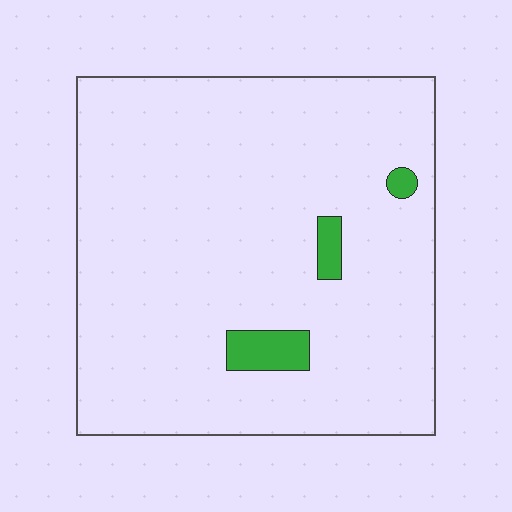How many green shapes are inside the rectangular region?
3.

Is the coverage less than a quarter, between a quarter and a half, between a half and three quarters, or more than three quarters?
Less than a quarter.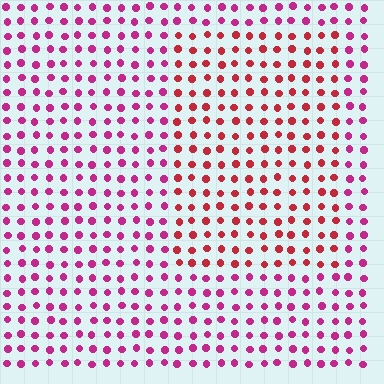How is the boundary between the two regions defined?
The boundary is defined purely by a slight shift in hue (about 32 degrees). Spacing, size, and orientation are identical on both sides.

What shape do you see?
I see a rectangle.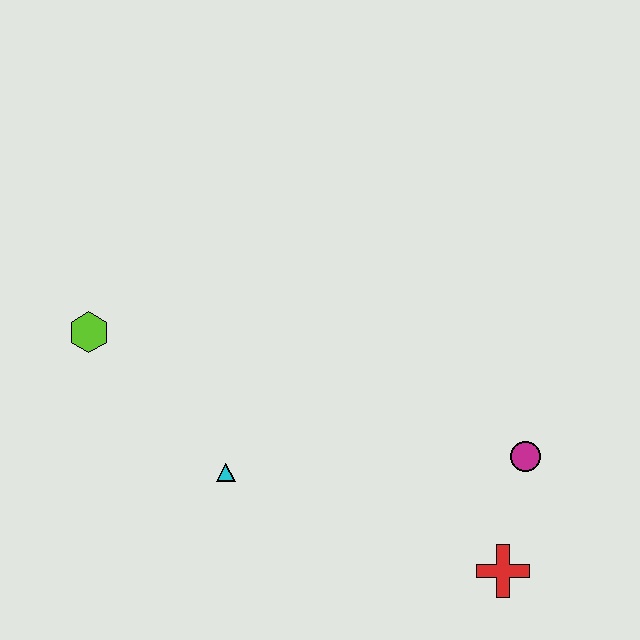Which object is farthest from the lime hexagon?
The red cross is farthest from the lime hexagon.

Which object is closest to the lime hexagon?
The cyan triangle is closest to the lime hexagon.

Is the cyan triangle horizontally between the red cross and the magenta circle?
No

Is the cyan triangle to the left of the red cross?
Yes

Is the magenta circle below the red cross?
No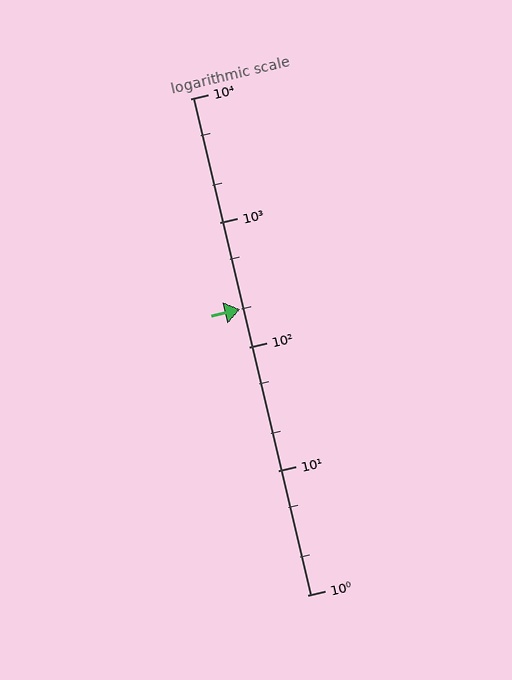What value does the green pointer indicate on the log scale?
The pointer indicates approximately 200.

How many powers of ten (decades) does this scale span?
The scale spans 4 decades, from 1 to 10000.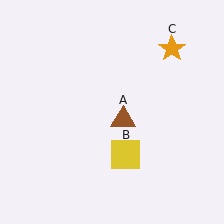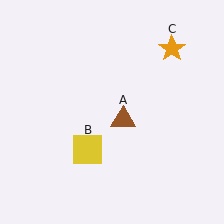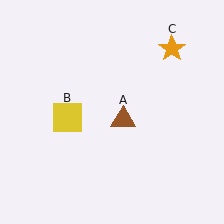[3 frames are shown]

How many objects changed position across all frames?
1 object changed position: yellow square (object B).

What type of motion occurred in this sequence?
The yellow square (object B) rotated clockwise around the center of the scene.